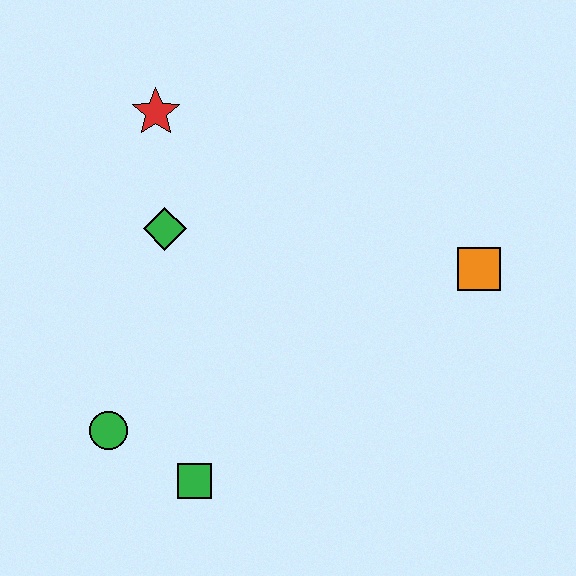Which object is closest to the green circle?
The green square is closest to the green circle.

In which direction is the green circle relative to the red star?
The green circle is below the red star.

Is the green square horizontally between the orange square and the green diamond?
Yes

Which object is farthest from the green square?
The red star is farthest from the green square.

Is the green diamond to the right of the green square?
No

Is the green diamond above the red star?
No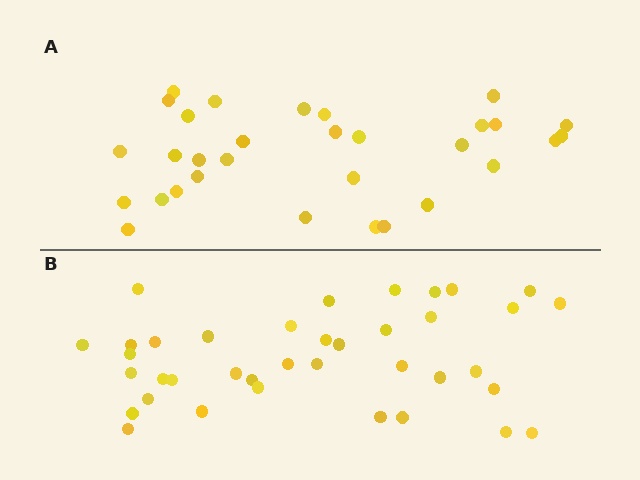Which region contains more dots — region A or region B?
Region B (the bottom region) has more dots.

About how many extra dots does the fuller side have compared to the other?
Region B has roughly 8 or so more dots than region A.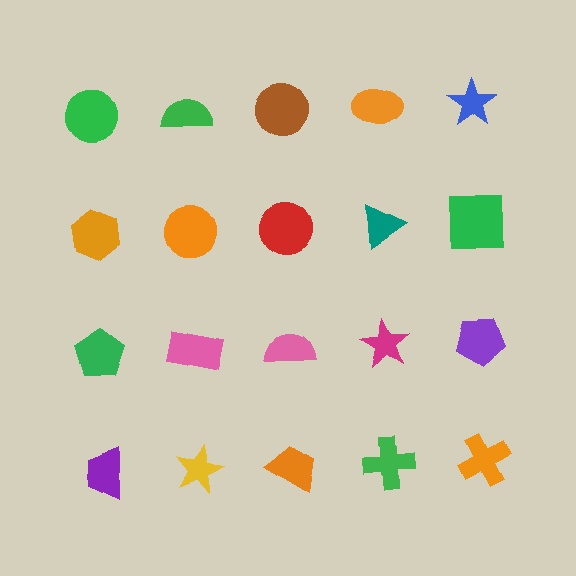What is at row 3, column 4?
A magenta star.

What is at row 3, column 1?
A green pentagon.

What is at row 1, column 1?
A green circle.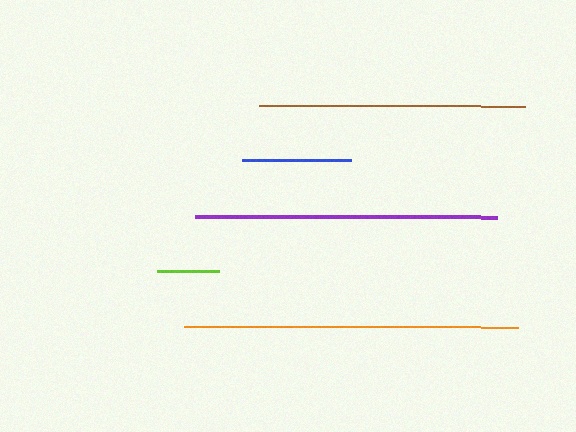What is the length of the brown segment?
The brown segment is approximately 267 pixels long.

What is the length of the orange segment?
The orange segment is approximately 334 pixels long.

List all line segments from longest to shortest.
From longest to shortest: orange, purple, brown, blue, lime.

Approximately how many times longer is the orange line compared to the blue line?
The orange line is approximately 3.1 times the length of the blue line.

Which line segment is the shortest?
The lime line is the shortest at approximately 62 pixels.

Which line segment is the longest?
The orange line is the longest at approximately 334 pixels.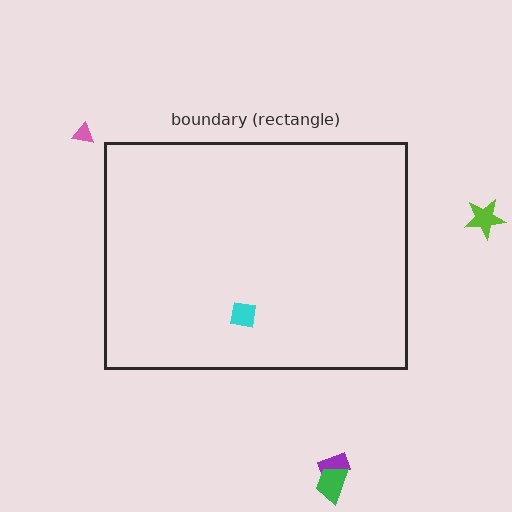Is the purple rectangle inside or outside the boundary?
Outside.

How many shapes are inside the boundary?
1 inside, 4 outside.